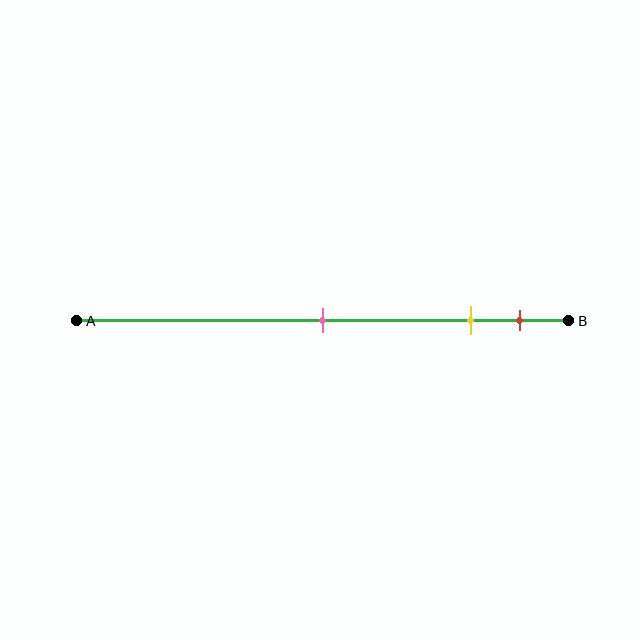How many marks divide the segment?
There are 3 marks dividing the segment.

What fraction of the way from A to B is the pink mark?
The pink mark is approximately 50% (0.5) of the way from A to B.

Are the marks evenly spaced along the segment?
No, the marks are not evenly spaced.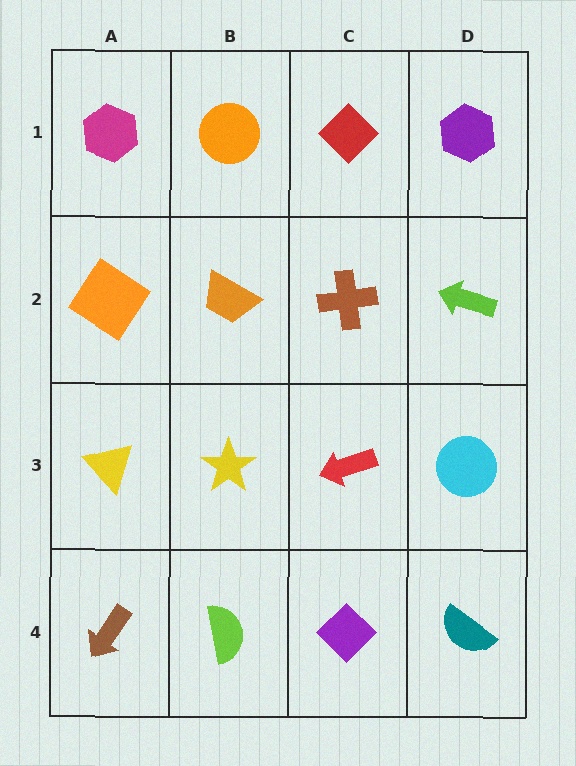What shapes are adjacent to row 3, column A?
An orange diamond (row 2, column A), a brown arrow (row 4, column A), a yellow star (row 3, column B).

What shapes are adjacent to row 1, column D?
A lime arrow (row 2, column D), a red diamond (row 1, column C).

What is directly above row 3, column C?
A brown cross.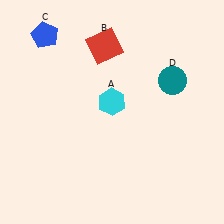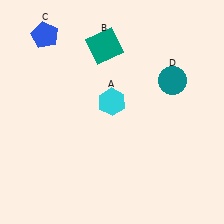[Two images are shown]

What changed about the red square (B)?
In Image 1, B is red. In Image 2, it changed to teal.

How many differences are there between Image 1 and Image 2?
There is 1 difference between the two images.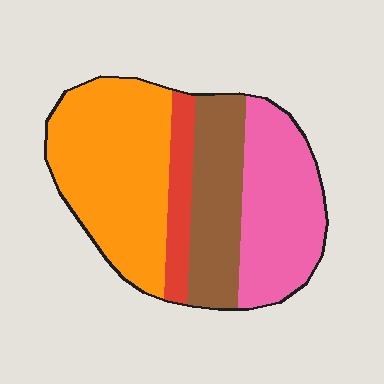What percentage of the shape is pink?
Pink covers roughly 30% of the shape.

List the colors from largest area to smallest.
From largest to smallest: orange, pink, brown, red.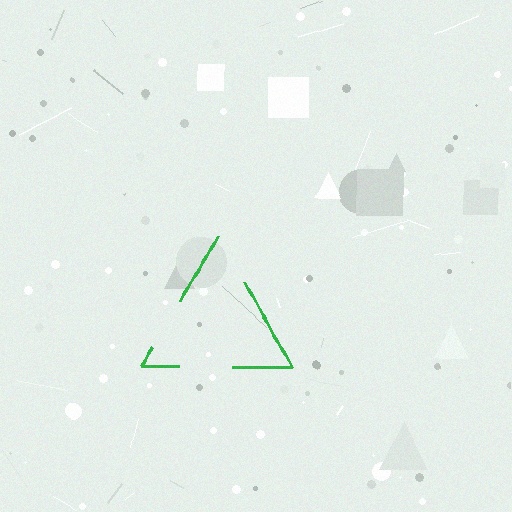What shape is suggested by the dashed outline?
The dashed outline suggests a triangle.